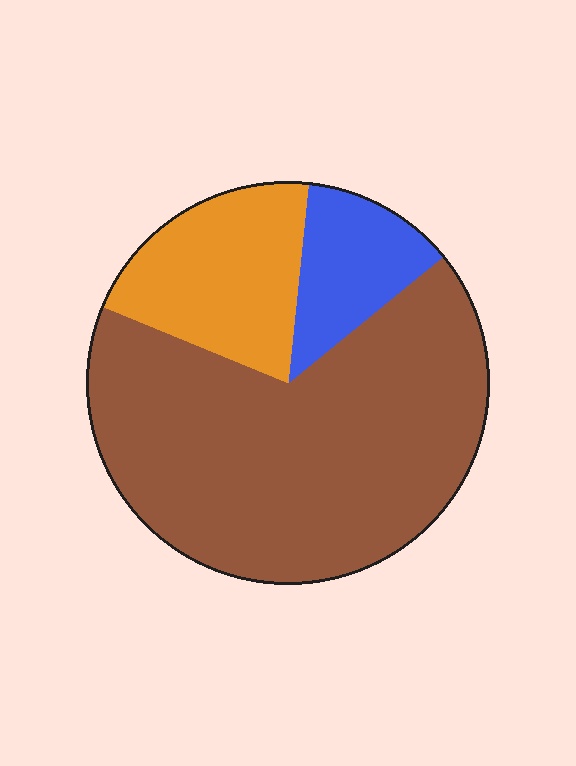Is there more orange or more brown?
Brown.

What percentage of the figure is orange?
Orange takes up less than a quarter of the figure.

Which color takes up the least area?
Blue, at roughly 10%.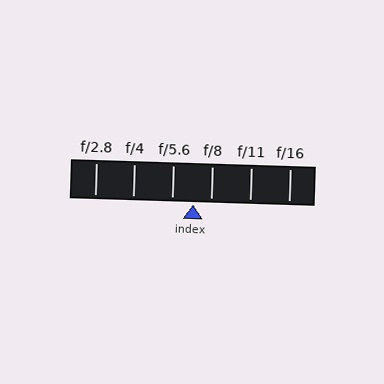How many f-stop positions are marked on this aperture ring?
There are 6 f-stop positions marked.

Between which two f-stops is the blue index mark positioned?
The index mark is between f/5.6 and f/8.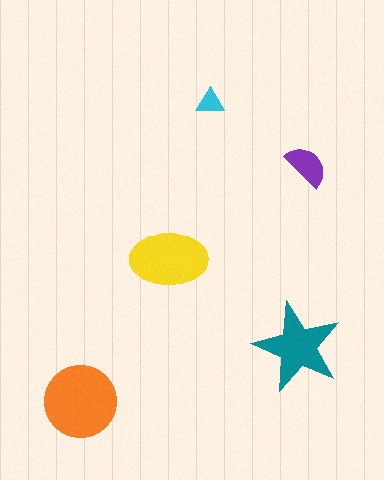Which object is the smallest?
The cyan triangle.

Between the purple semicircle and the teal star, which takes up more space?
The teal star.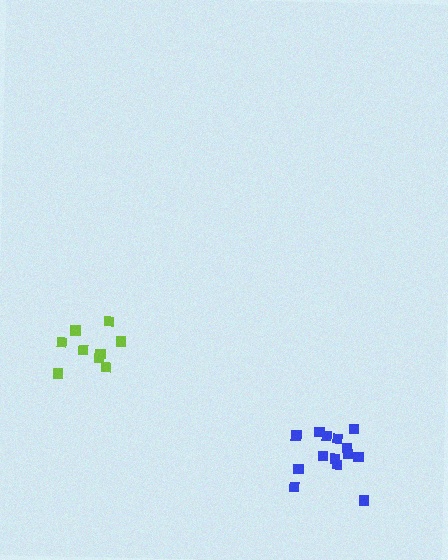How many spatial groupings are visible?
There are 2 spatial groupings.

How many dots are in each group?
Group 1: 14 dots, Group 2: 9 dots (23 total).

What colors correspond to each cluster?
The clusters are colored: blue, lime.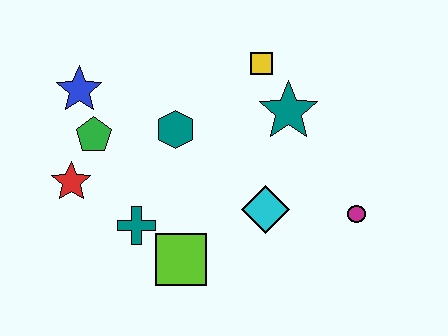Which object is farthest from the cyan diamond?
The blue star is farthest from the cyan diamond.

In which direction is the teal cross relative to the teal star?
The teal cross is to the left of the teal star.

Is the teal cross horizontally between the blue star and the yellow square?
Yes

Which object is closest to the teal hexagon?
The green pentagon is closest to the teal hexagon.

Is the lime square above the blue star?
No